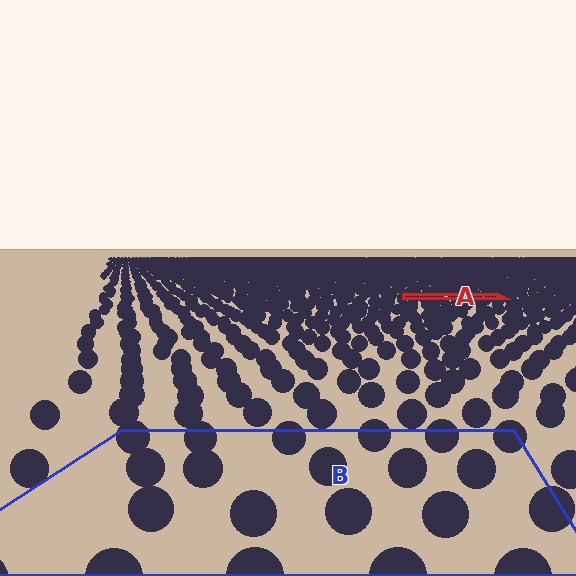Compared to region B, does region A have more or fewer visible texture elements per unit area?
Region A has more texture elements per unit area — they are packed more densely because it is farther away.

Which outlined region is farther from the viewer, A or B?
Region A is farther from the viewer — the texture elements inside it appear smaller and more densely packed.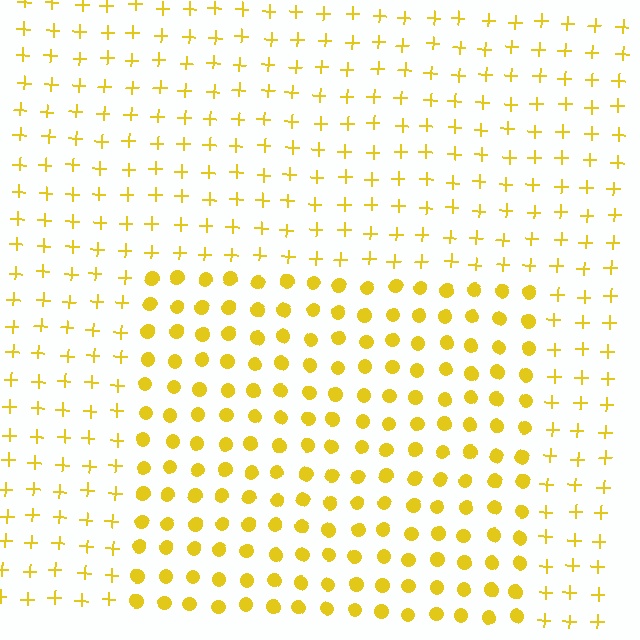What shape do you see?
I see a rectangle.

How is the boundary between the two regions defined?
The boundary is defined by a change in element shape: circles inside vs. plus signs outside. All elements share the same color and spacing.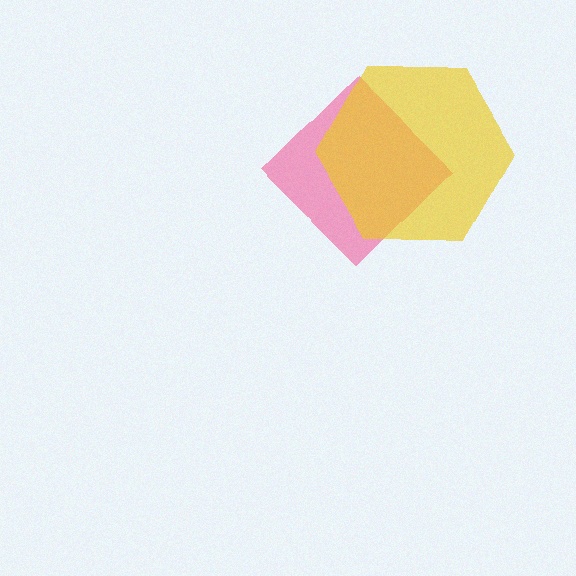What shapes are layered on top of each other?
The layered shapes are: a pink diamond, a yellow hexagon.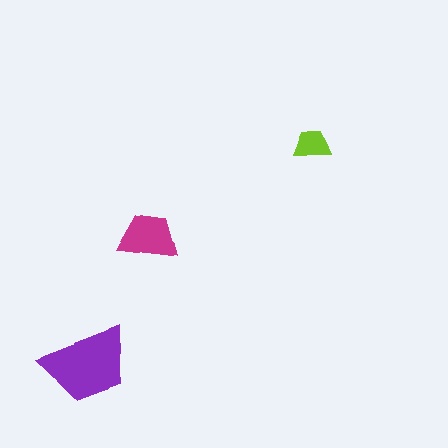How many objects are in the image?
There are 3 objects in the image.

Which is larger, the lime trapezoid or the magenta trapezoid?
The magenta one.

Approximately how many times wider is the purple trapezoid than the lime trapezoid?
About 2.5 times wider.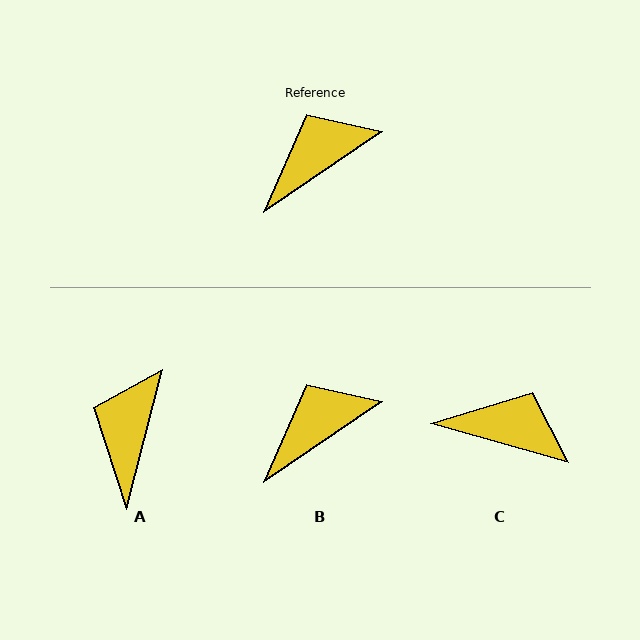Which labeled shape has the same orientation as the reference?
B.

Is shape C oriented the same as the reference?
No, it is off by about 50 degrees.